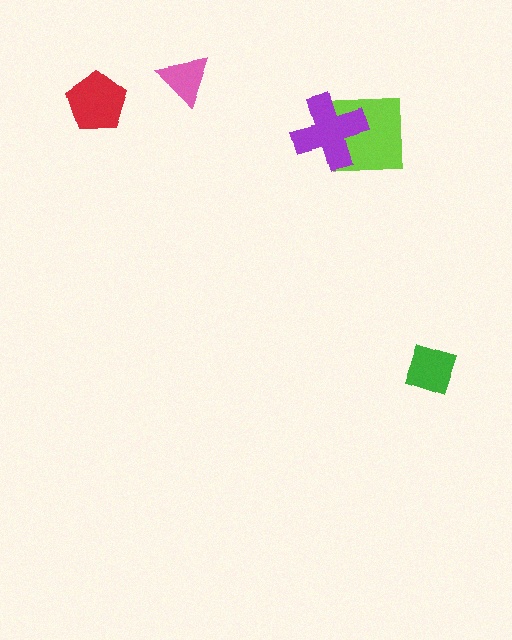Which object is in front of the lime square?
The purple cross is in front of the lime square.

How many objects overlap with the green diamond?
0 objects overlap with the green diamond.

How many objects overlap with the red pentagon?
0 objects overlap with the red pentagon.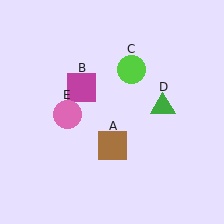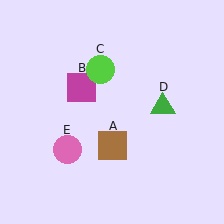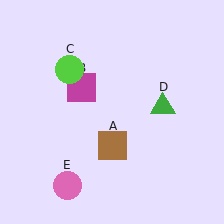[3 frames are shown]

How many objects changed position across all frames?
2 objects changed position: lime circle (object C), pink circle (object E).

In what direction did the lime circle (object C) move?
The lime circle (object C) moved left.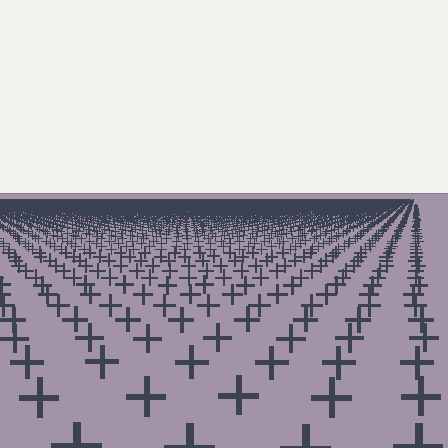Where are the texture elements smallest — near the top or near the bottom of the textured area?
Near the top.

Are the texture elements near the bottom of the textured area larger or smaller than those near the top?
Larger. Near the bottom, elements are closer to the viewer and appear at a bigger on-screen size.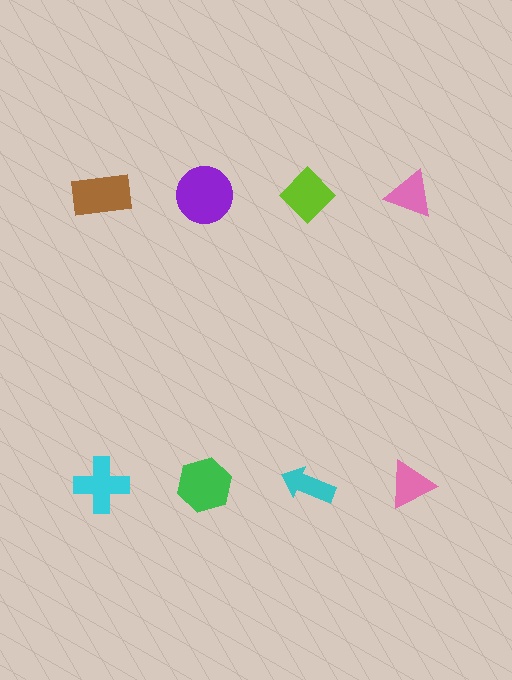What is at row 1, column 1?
A brown rectangle.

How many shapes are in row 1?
4 shapes.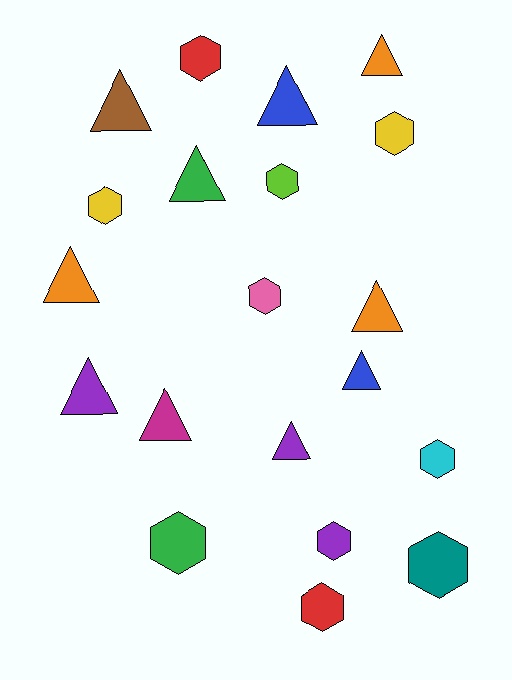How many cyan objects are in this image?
There is 1 cyan object.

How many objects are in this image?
There are 20 objects.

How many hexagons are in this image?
There are 10 hexagons.